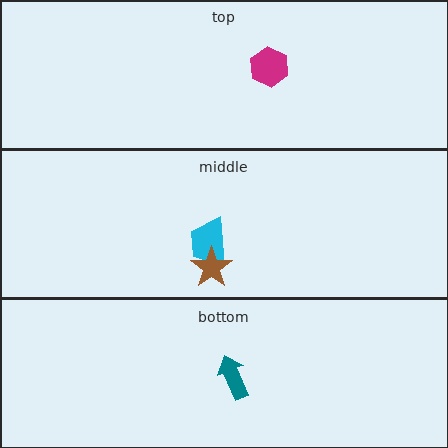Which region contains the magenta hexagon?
The top region.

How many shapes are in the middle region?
2.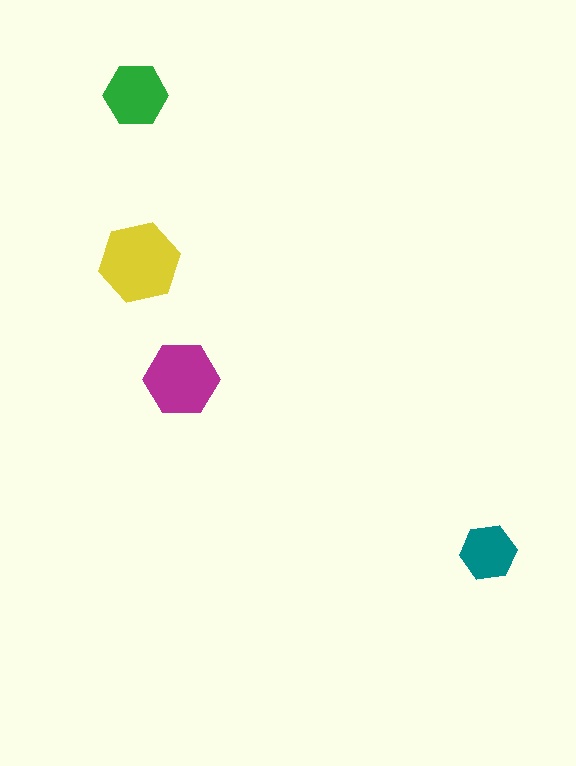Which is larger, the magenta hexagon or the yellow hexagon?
The yellow one.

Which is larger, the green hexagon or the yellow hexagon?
The yellow one.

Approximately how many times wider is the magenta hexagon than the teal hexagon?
About 1.5 times wider.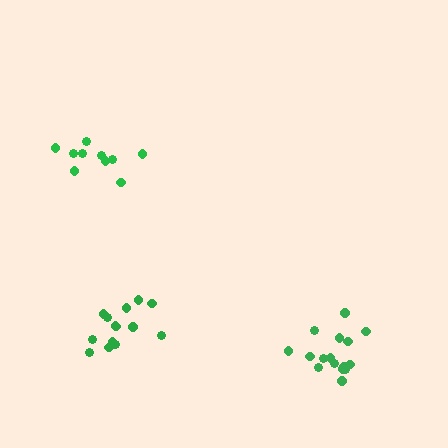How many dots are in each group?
Group 1: 10 dots, Group 2: 16 dots, Group 3: 14 dots (40 total).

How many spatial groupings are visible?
There are 3 spatial groupings.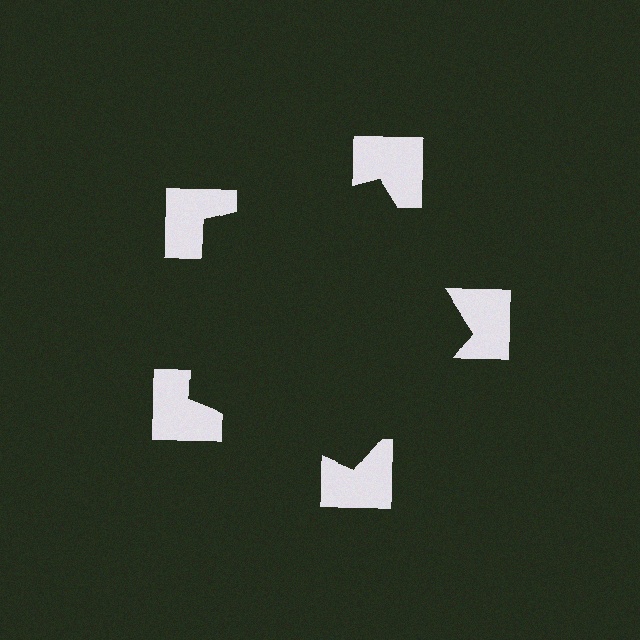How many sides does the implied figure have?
5 sides.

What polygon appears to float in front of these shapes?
An illusory pentagon — its edges are inferred from the aligned wedge cuts in the notched squares, not physically drawn.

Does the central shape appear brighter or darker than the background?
It typically appears slightly darker than the background, even though no actual brightness change is drawn.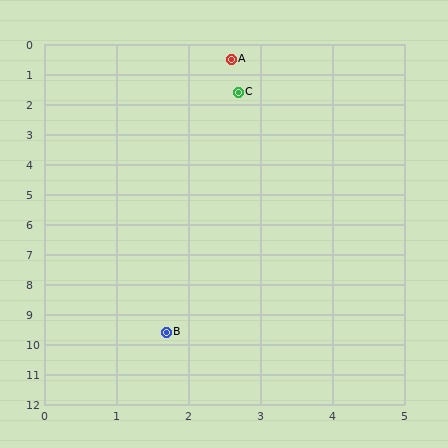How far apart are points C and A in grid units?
Points C and A are about 1.1 grid units apart.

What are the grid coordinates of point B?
Point B is at approximately (1.7, 9.6).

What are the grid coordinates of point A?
Point A is at approximately (2.6, 0.5).